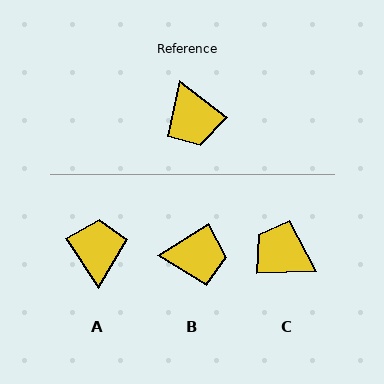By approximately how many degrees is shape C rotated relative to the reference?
Approximately 140 degrees clockwise.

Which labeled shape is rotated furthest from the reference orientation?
A, about 161 degrees away.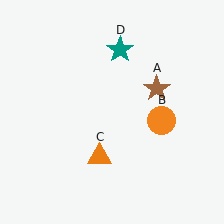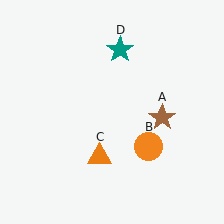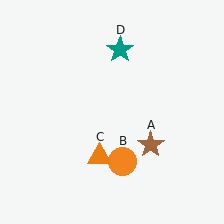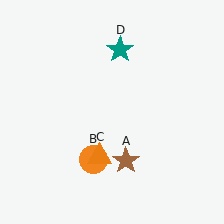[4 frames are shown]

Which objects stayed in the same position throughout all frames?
Orange triangle (object C) and teal star (object D) remained stationary.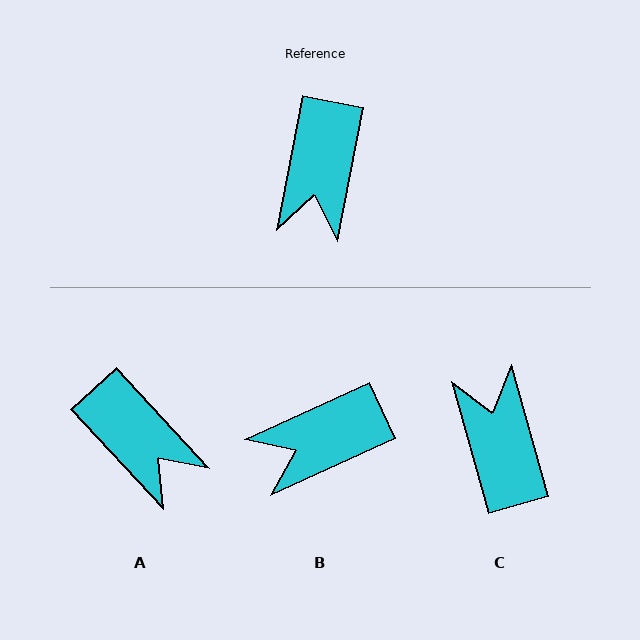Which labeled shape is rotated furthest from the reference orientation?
C, about 153 degrees away.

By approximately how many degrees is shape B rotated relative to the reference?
Approximately 54 degrees clockwise.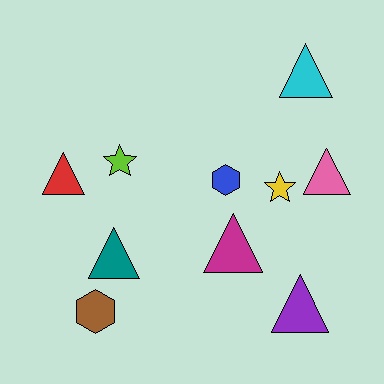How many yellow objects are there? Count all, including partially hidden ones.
There is 1 yellow object.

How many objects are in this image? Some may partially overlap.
There are 10 objects.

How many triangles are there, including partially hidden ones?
There are 6 triangles.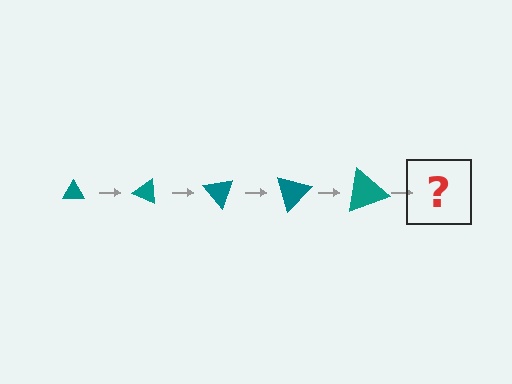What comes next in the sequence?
The next element should be a triangle, larger than the previous one and rotated 125 degrees from the start.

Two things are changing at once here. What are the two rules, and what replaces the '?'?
The two rules are that the triangle grows larger each step and it rotates 25 degrees each step. The '?' should be a triangle, larger than the previous one and rotated 125 degrees from the start.